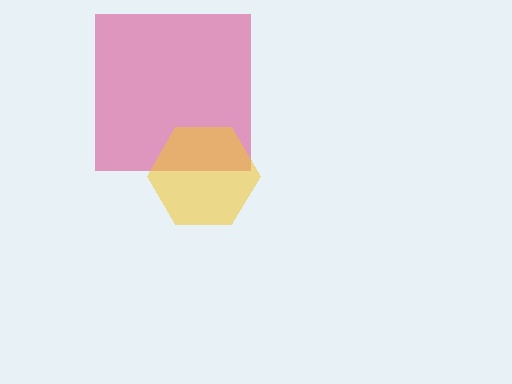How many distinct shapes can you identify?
There are 2 distinct shapes: a pink square, a yellow hexagon.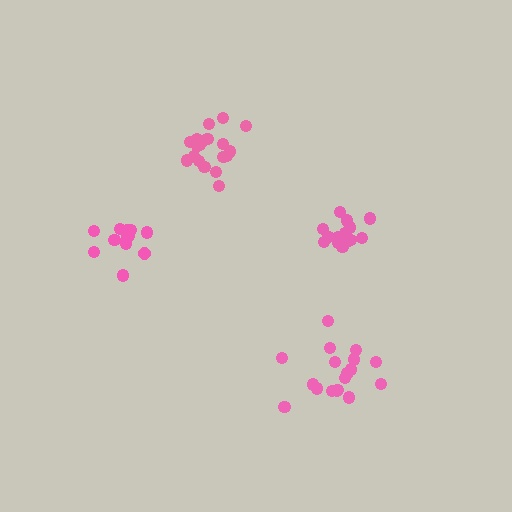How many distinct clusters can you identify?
There are 4 distinct clusters.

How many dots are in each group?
Group 1: 16 dots, Group 2: 13 dots, Group 3: 19 dots, Group 4: 19 dots (67 total).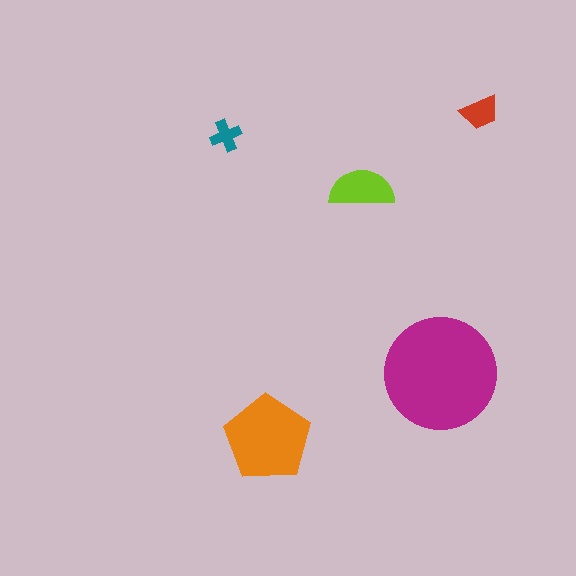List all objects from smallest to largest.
The teal cross, the red trapezoid, the lime semicircle, the orange pentagon, the magenta circle.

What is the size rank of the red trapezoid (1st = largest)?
4th.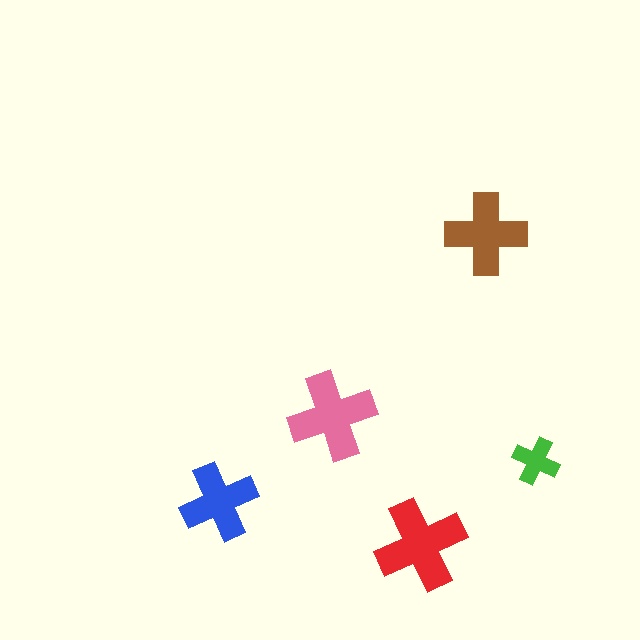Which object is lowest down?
The red cross is bottommost.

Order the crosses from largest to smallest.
the red one, the pink one, the brown one, the blue one, the green one.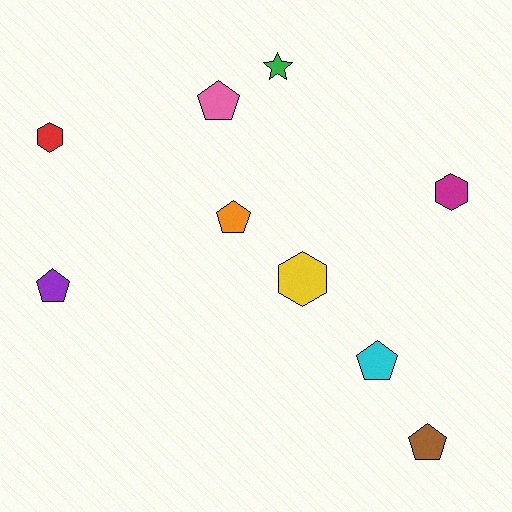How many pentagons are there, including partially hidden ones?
There are 5 pentagons.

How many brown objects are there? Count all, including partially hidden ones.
There is 1 brown object.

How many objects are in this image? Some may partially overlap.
There are 9 objects.